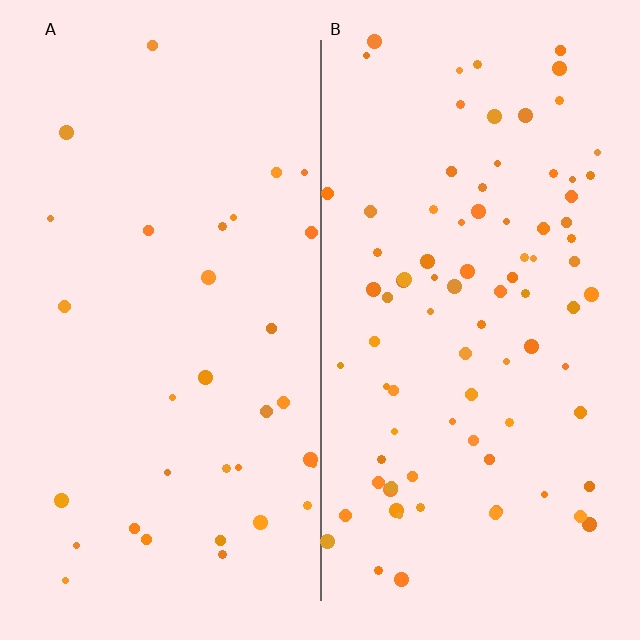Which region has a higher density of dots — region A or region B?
B (the right).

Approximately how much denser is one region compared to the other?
Approximately 2.6× — region B over region A.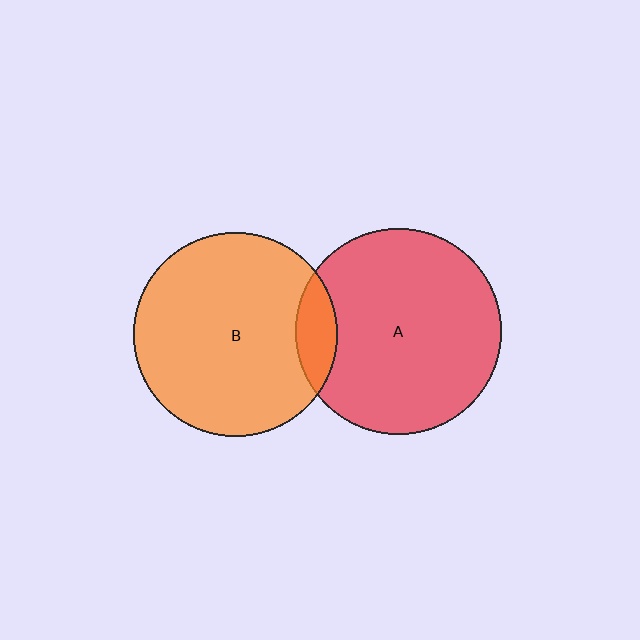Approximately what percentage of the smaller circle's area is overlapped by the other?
Approximately 10%.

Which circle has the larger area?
Circle A (red).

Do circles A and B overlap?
Yes.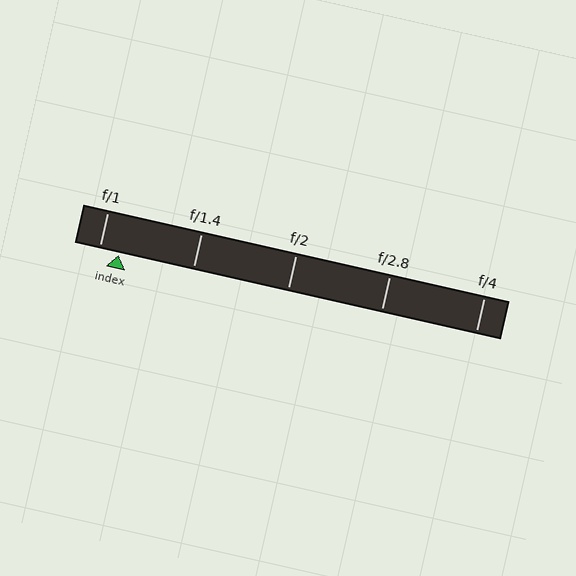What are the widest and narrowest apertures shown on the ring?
The widest aperture shown is f/1 and the narrowest is f/4.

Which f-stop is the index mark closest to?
The index mark is closest to f/1.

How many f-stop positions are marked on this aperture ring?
There are 5 f-stop positions marked.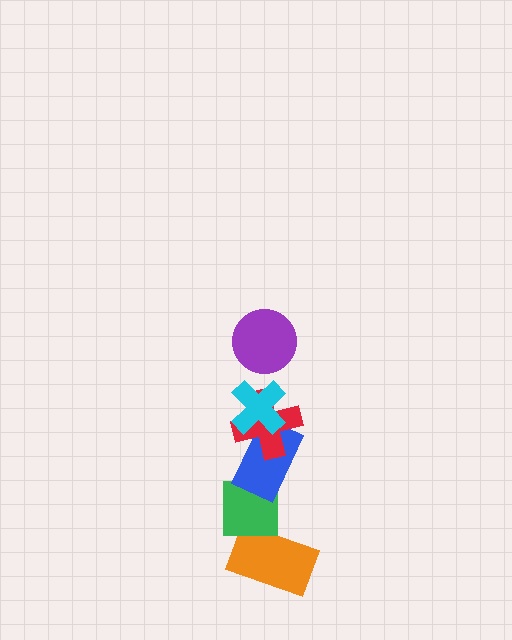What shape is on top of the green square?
The blue rectangle is on top of the green square.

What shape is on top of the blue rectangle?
The red cross is on top of the blue rectangle.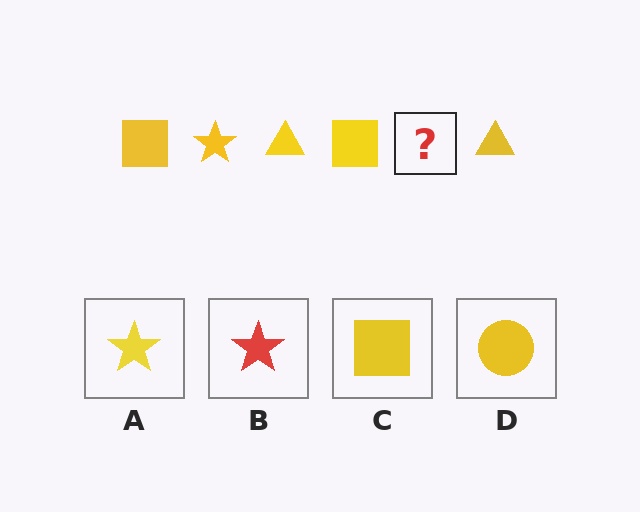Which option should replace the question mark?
Option A.